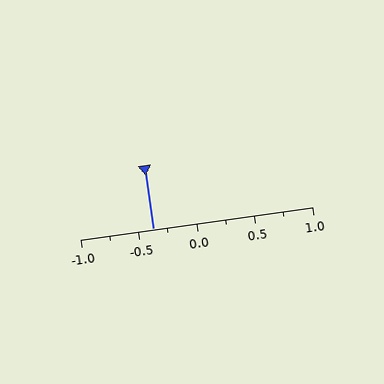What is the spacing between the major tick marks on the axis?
The major ticks are spaced 0.5 apart.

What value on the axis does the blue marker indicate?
The marker indicates approximately -0.38.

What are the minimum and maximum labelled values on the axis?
The axis runs from -1.0 to 1.0.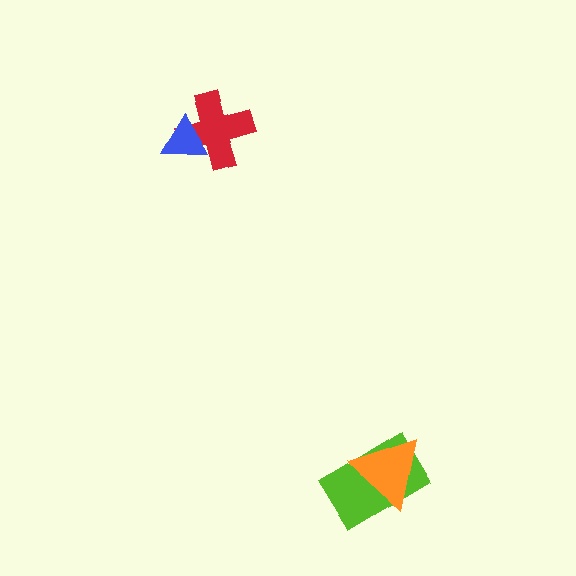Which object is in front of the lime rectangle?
The orange triangle is in front of the lime rectangle.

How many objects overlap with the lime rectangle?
1 object overlaps with the lime rectangle.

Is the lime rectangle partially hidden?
Yes, it is partially covered by another shape.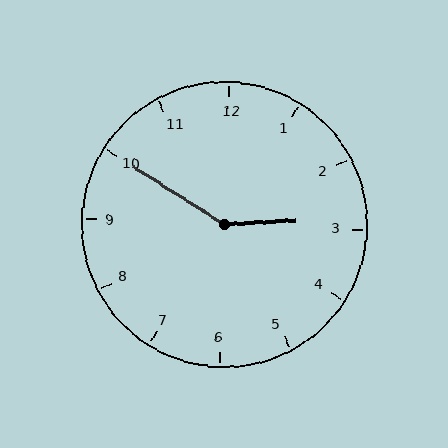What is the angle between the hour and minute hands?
Approximately 145 degrees.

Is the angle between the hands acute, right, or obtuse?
It is obtuse.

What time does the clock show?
2:50.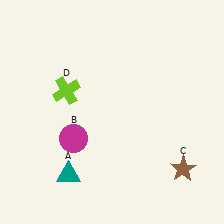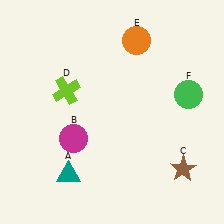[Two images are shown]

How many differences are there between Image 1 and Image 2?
There are 2 differences between the two images.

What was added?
An orange circle (E), a green circle (F) were added in Image 2.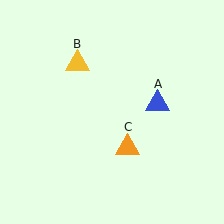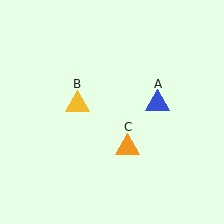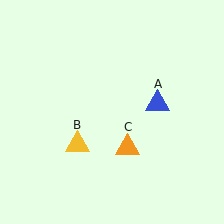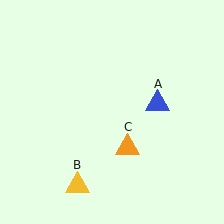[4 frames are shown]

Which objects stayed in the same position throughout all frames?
Blue triangle (object A) and orange triangle (object C) remained stationary.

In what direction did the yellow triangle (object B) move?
The yellow triangle (object B) moved down.